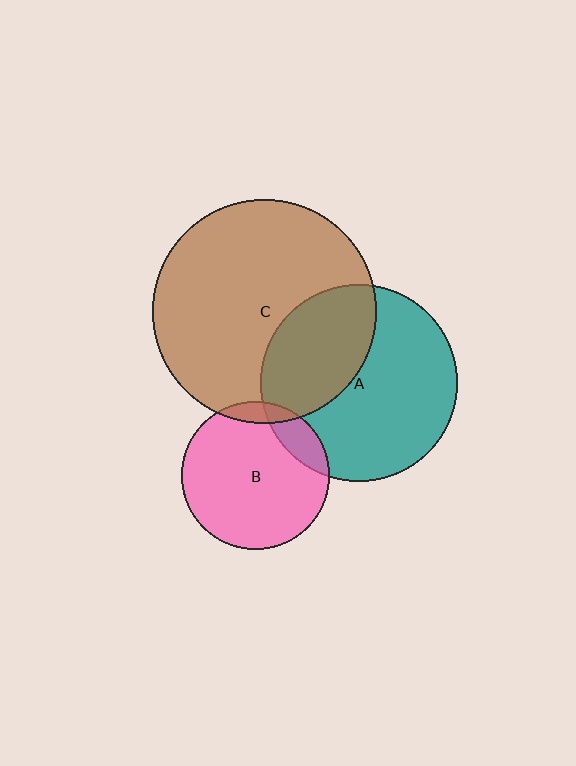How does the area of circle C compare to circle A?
Approximately 1.3 times.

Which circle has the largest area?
Circle C (brown).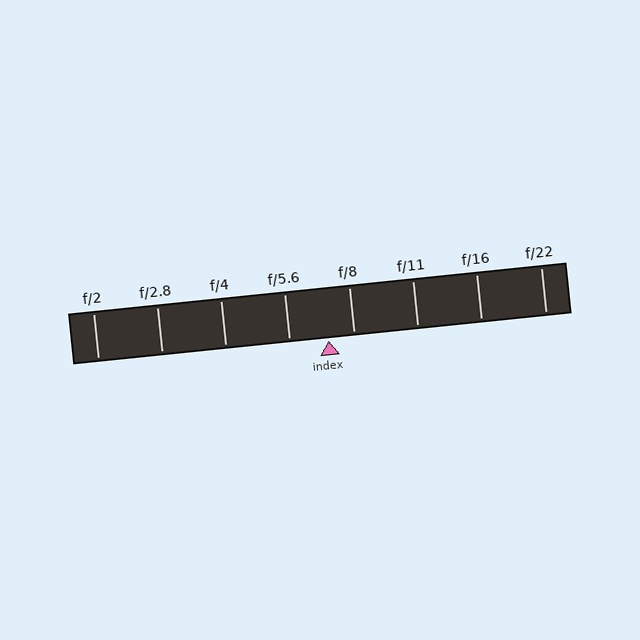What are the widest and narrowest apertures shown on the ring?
The widest aperture shown is f/2 and the narrowest is f/22.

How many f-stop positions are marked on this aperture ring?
There are 8 f-stop positions marked.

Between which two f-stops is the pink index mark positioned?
The index mark is between f/5.6 and f/8.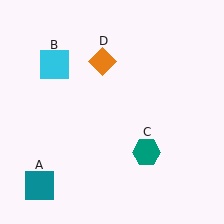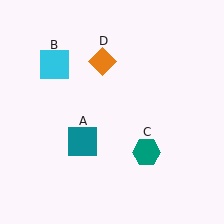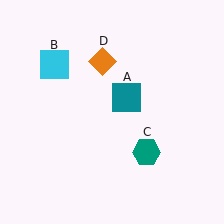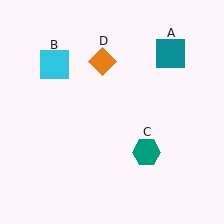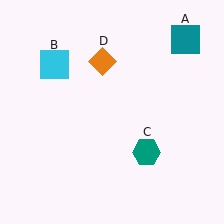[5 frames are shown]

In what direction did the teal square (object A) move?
The teal square (object A) moved up and to the right.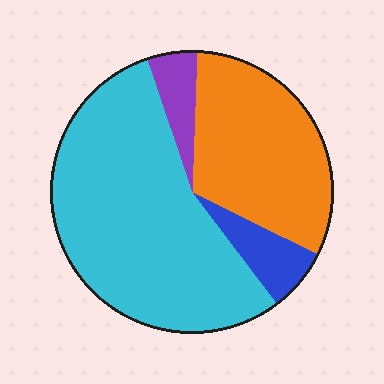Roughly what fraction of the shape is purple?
Purple covers about 5% of the shape.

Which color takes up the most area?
Cyan, at roughly 55%.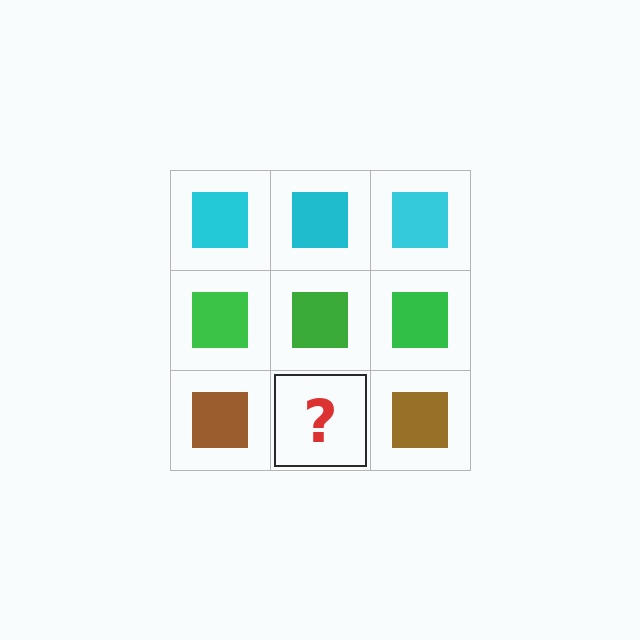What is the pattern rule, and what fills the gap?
The rule is that each row has a consistent color. The gap should be filled with a brown square.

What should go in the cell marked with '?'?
The missing cell should contain a brown square.